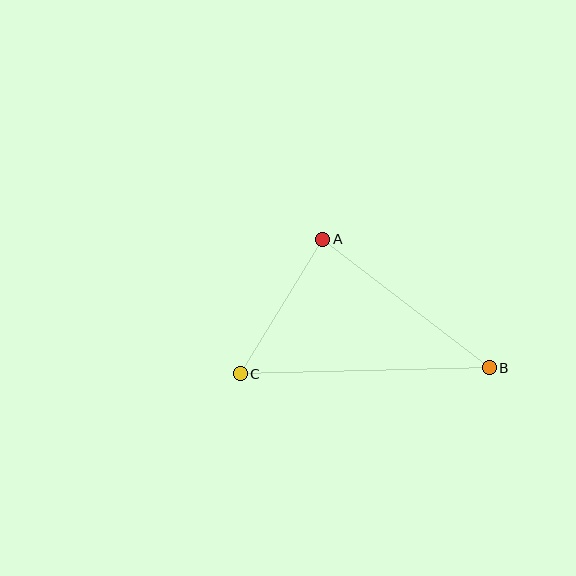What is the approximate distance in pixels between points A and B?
The distance between A and B is approximately 210 pixels.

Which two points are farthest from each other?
Points B and C are farthest from each other.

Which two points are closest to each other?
Points A and C are closest to each other.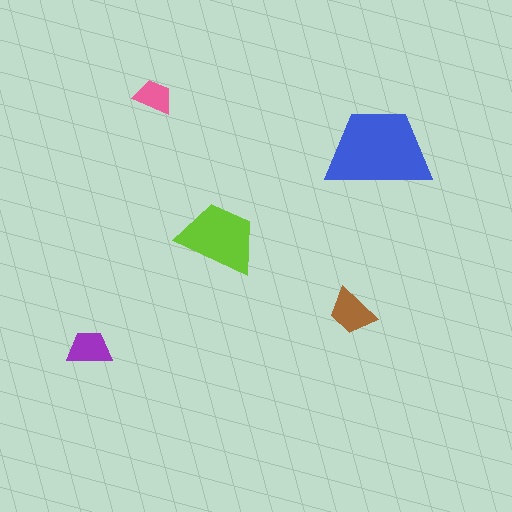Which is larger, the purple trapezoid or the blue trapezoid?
The blue one.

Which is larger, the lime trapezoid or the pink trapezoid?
The lime one.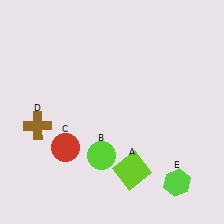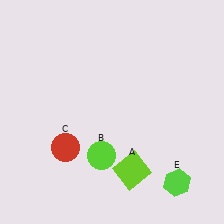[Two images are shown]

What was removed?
The brown cross (D) was removed in Image 2.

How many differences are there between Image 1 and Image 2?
There is 1 difference between the two images.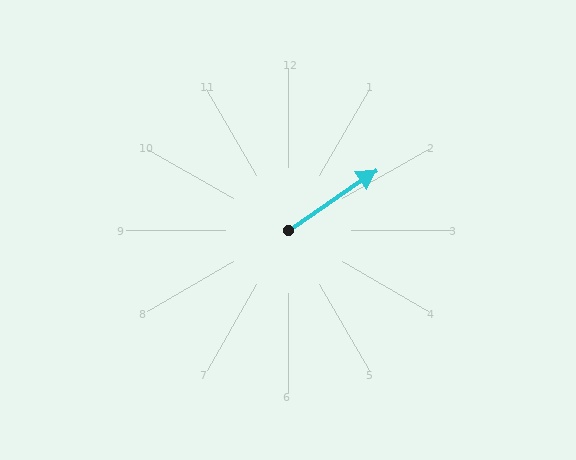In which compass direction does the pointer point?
Northeast.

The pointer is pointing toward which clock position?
Roughly 2 o'clock.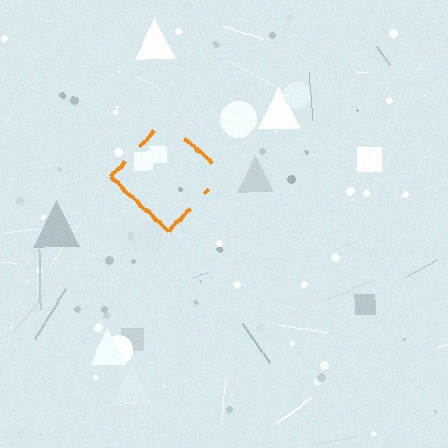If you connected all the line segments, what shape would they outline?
They would outline a diamond.